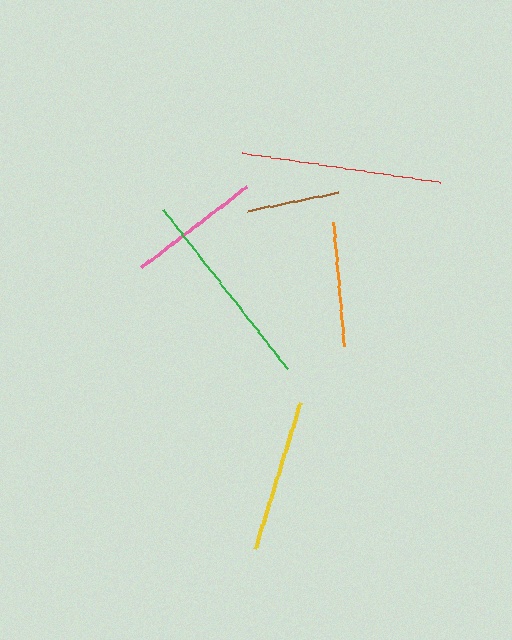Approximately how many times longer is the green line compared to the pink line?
The green line is approximately 1.5 times the length of the pink line.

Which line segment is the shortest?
The brown line is the shortest at approximately 92 pixels.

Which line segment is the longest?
The green line is the longest at approximately 202 pixels.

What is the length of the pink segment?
The pink segment is approximately 132 pixels long.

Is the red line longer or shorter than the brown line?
The red line is longer than the brown line.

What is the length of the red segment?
The red segment is approximately 200 pixels long.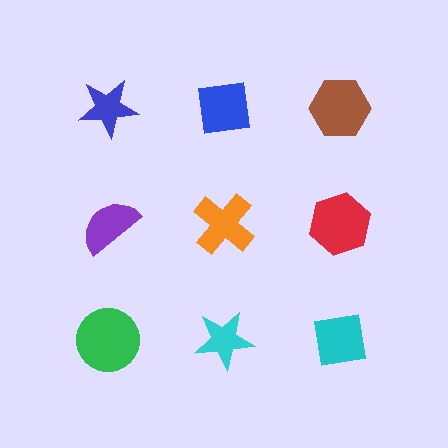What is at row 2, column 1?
A purple semicircle.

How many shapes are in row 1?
3 shapes.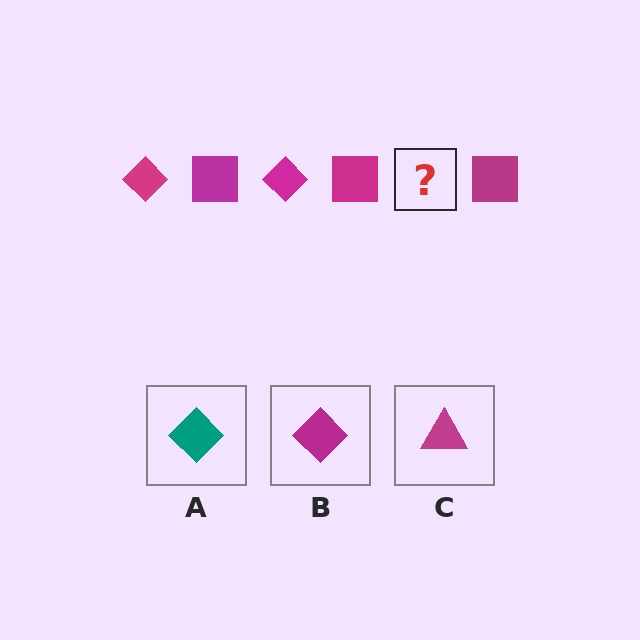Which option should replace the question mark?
Option B.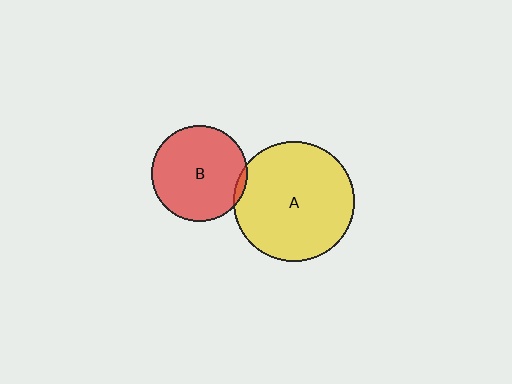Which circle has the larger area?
Circle A (yellow).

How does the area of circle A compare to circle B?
Approximately 1.6 times.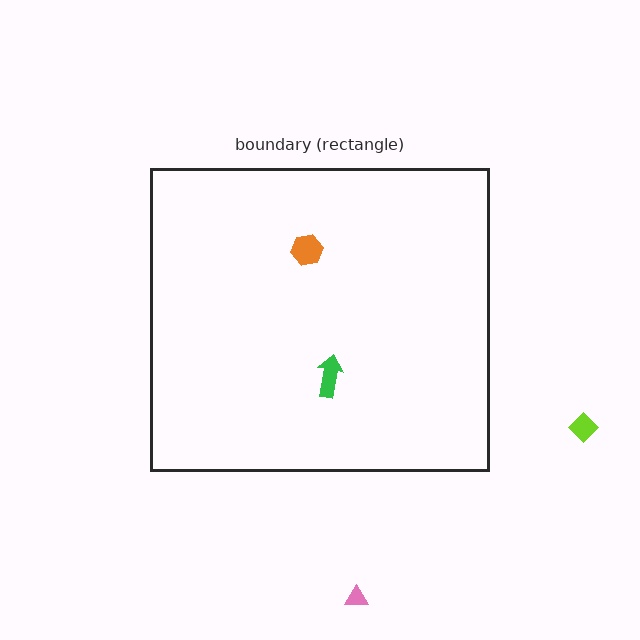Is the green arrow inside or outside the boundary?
Inside.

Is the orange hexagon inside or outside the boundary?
Inside.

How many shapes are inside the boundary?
2 inside, 2 outside.